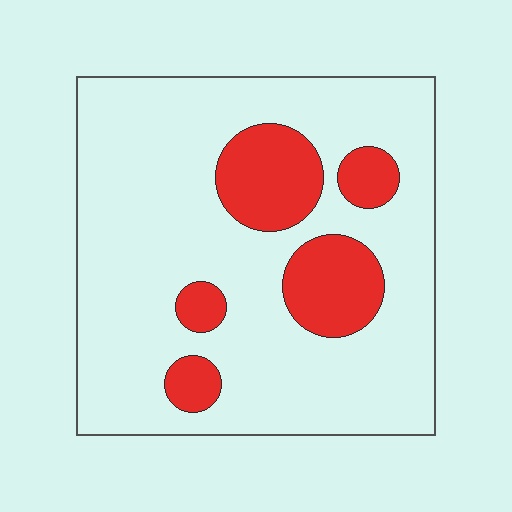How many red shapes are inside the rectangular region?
5.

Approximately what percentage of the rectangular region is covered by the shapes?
Approximately 20%.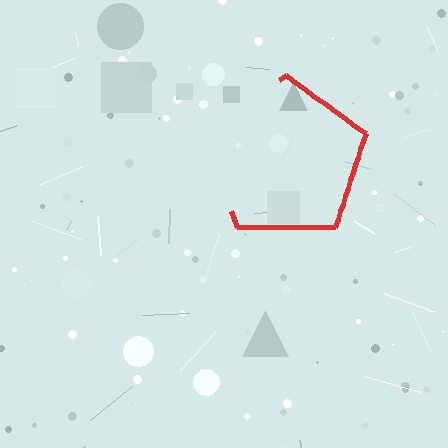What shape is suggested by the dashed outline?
The dashed outline suggests a pentagon.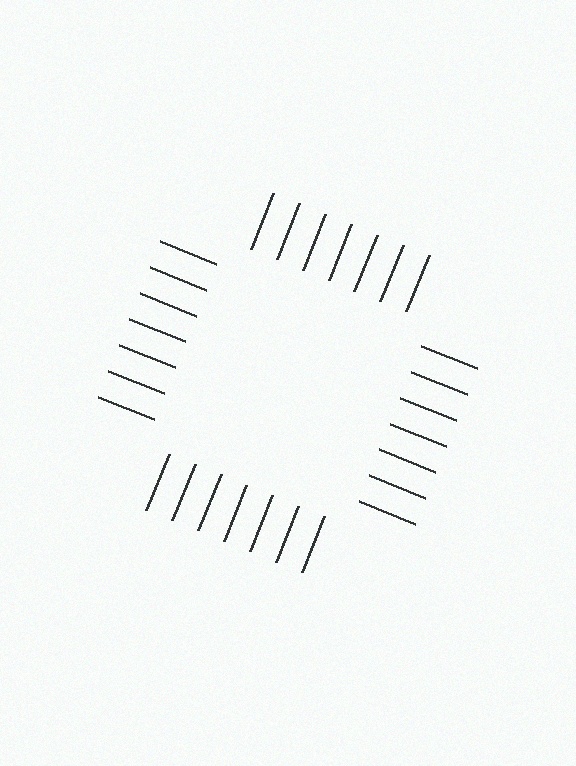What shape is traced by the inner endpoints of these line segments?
An illusory square — the line segments terminate on its edges but no continuous stroke is drawn.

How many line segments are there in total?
28 — 7 along each of the 4 edges.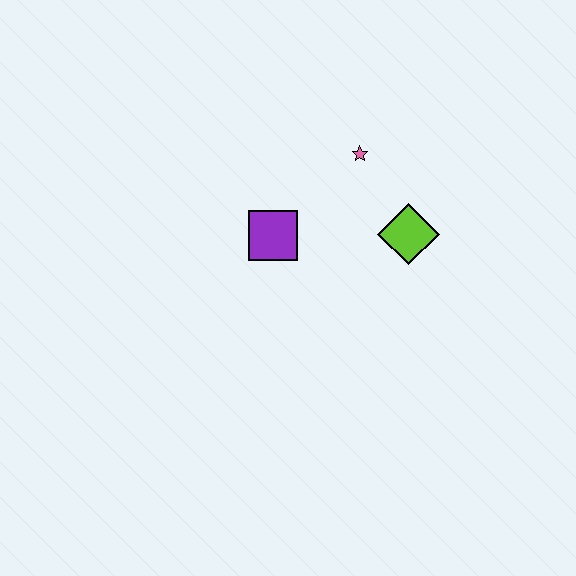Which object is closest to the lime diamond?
The pink star is closest to the lime diamond.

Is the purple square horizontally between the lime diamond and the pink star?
No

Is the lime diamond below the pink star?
Yes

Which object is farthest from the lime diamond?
The purple square is farthest from the lime diamond.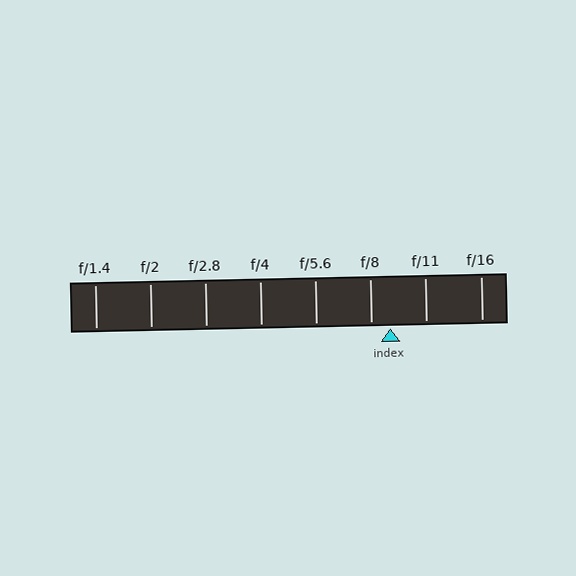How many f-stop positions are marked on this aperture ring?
There are 8 f-stop positions marked.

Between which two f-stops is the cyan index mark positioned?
The index mark is between f/8 and f/11.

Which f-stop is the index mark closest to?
The index mark is closest to f/8.